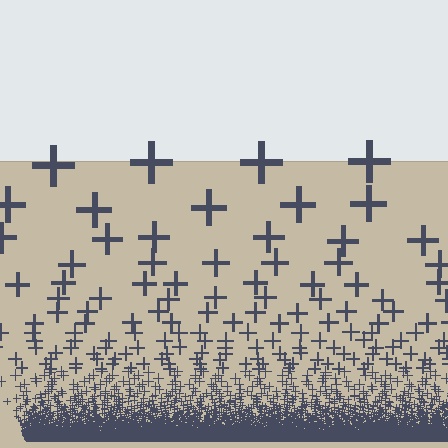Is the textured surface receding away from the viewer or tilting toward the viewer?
The surface appears to tilt toward the viewer. Texture elements get larger and sparser toward the top.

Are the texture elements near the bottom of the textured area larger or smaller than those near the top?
Smaller. The gradient is inverted — elements near the bottom are smaller and denser.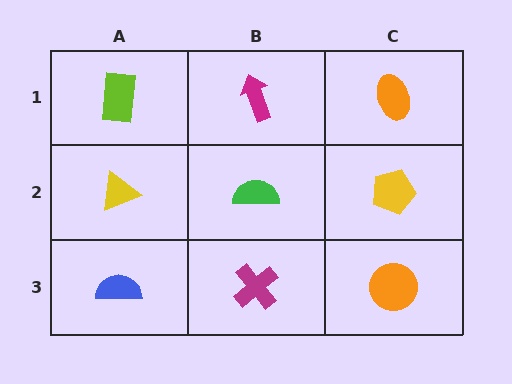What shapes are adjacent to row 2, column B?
A magenta arrow (row 1, column B), a magenta cross (row 3, column B), a yellow triangle (row 2, column A), a yellow pentagon (row 2, column C).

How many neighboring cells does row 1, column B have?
3.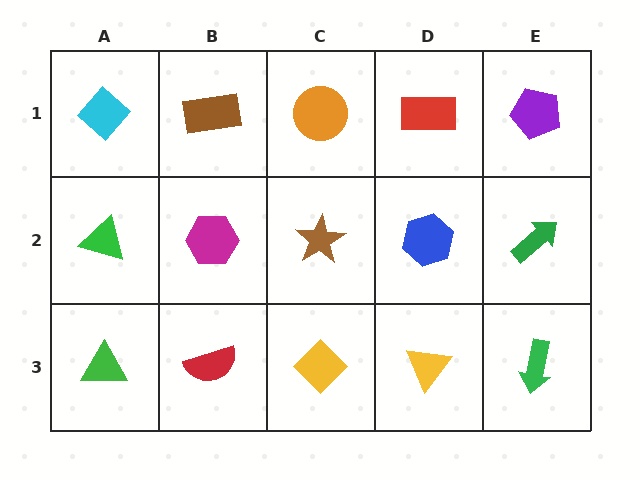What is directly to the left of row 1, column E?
A red rectangle.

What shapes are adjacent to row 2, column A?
A cyan diamond (row 1, column A), a green triangle (row 3, column A), a magenta hexagon (row 2, column B).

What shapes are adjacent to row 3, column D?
A blue hexagon (row 2, column D), a yellow diamond (row 3, column C), a green arrow (row 3, column E).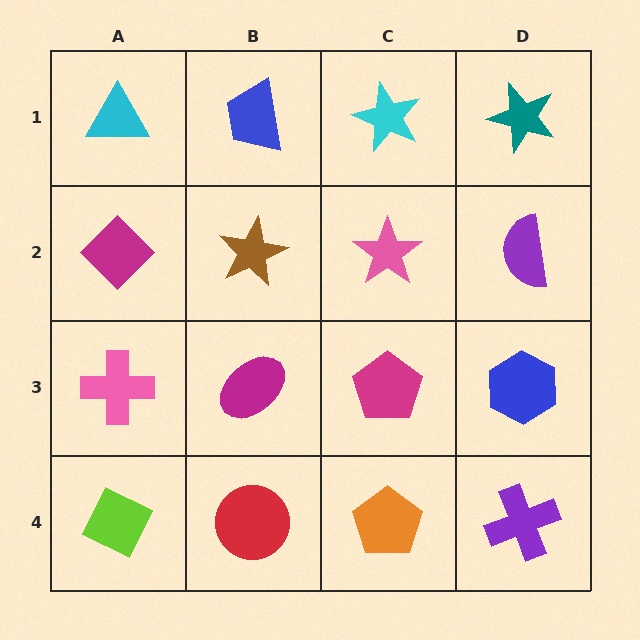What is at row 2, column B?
A brown star.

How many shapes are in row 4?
4 shapes.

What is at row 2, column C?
A pink star.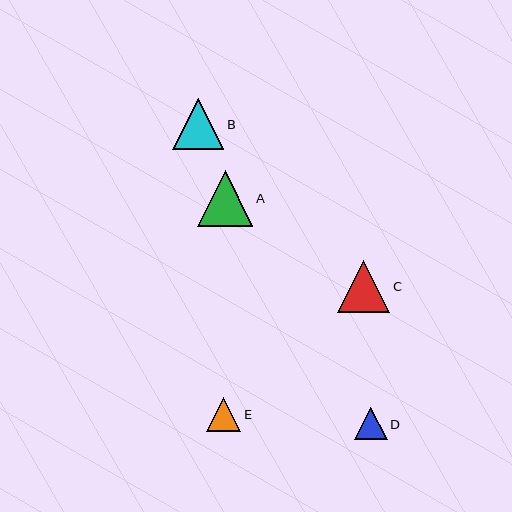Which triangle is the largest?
Triangle A is the largest with a size of approximately 56 pixels.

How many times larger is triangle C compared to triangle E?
Triangle C is approximately 1.5 times the size of triangle E.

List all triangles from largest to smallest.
From largest to smallest: A, C, B, E, D.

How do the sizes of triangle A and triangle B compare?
Triangle A and triangle B are approximately the same size.